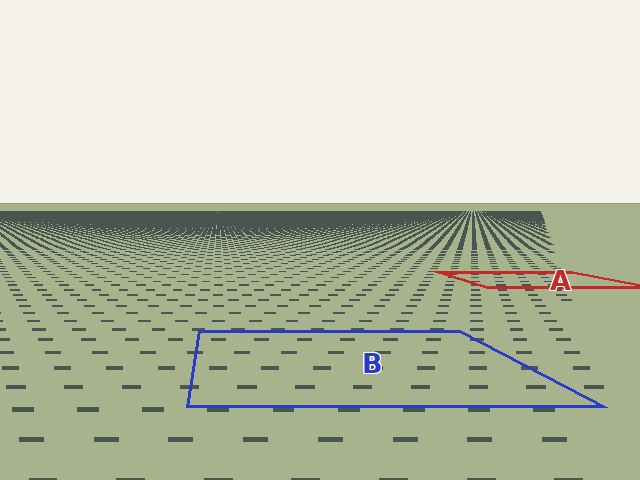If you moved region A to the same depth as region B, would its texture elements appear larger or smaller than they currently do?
They would appear larger. At a closer depth, the same texture elements are projected at a bigger on-screen size.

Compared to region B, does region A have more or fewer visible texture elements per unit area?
Region A has more texture elements per unit area — they are packed more densely because it is farther away.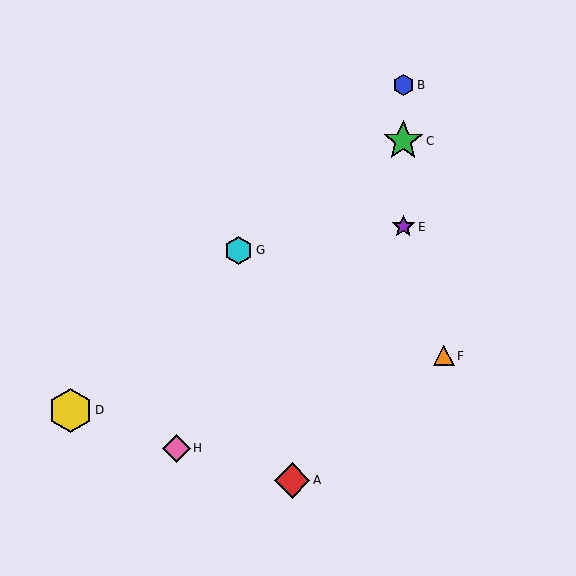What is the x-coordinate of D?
Object D is at x≈70.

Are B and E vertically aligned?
Yes, both are at x≈403.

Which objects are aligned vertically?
Objects B, C, E are aligned vertically.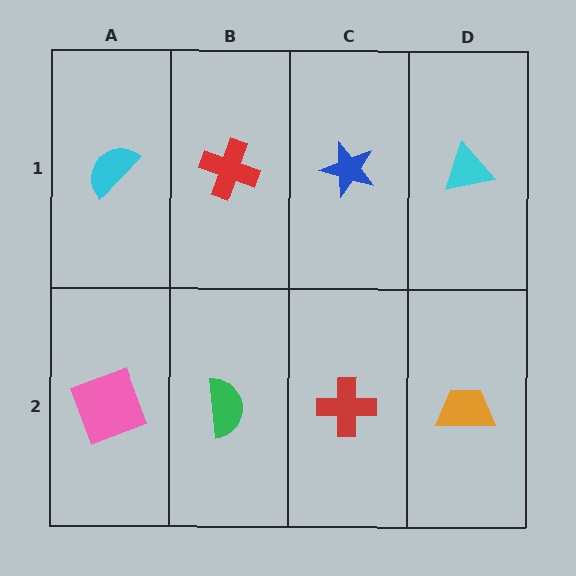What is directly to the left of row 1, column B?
A cyan semicircle.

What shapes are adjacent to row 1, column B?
A green semicircle (row 2, column B), a cyan semicircle (row 1, column A), a blue star (row 1, column C).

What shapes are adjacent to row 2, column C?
A blue star (row 1, column C), a green semicircle (row 2, column B), an orange trapezoid (row 2, column D).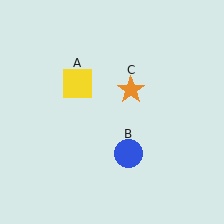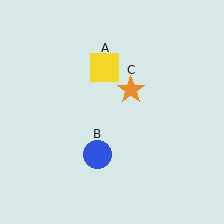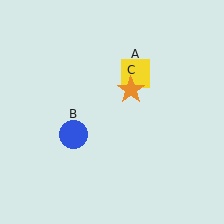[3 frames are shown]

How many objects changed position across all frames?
2 objects changed position: yellow square (object A), blue circle (object B).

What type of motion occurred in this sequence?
The yellow square (object A), blue circle (object B) rotated clockwise around the center of the scene.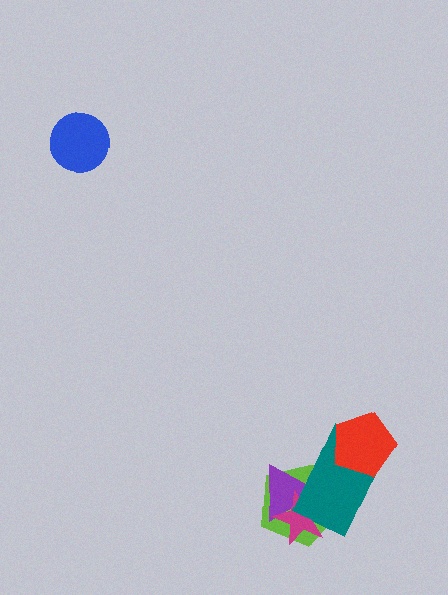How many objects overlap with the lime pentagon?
3 objects overlap with the lime pentagon.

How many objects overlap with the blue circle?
0 objects overlap with the blue circle.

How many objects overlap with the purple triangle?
3 objects overlap with the purple triangle.